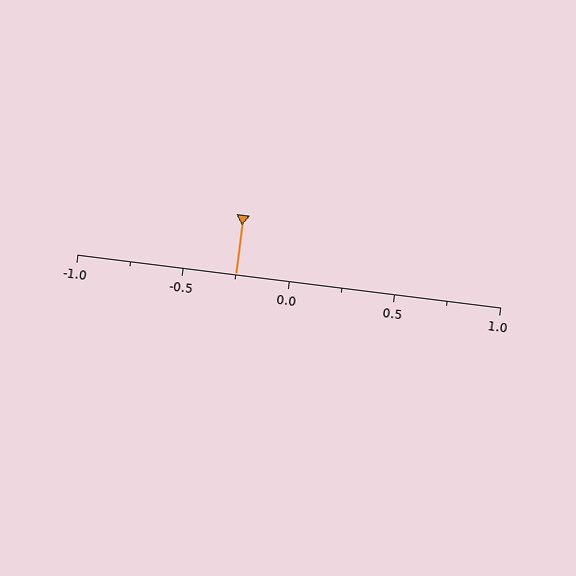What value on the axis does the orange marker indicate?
The marker indicates approximately -0.25.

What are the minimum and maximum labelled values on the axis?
The axis runs from -1.0 to 1.0.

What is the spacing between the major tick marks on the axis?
The major ticks are spaced 0.5 apart.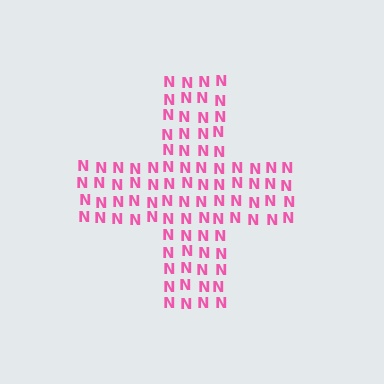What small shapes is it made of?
It is made of small letter N's.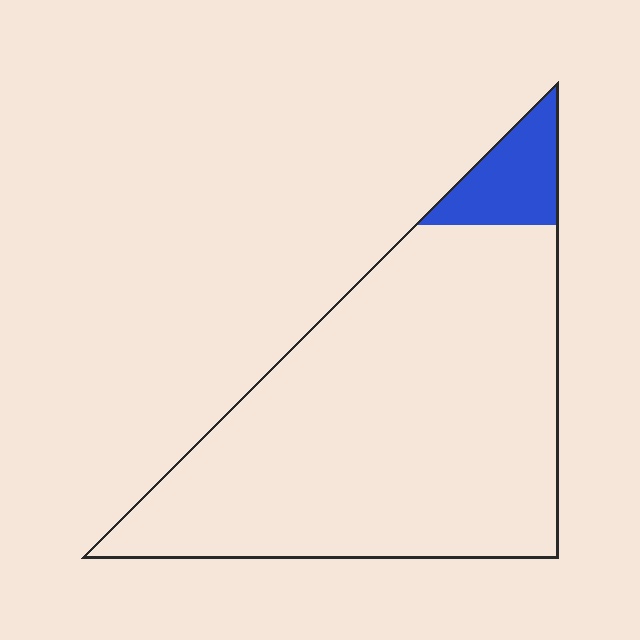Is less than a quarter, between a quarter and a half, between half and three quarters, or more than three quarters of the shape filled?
Less than a quarter.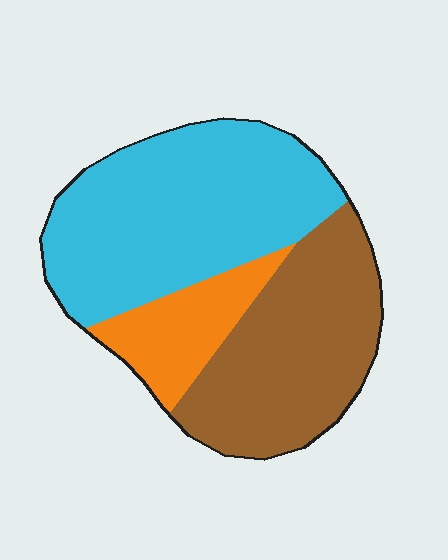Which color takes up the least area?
Orange, at roughly 15%.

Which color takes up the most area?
Cyan, at roughly 50%.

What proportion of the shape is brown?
Brown covers about 35% of the shape.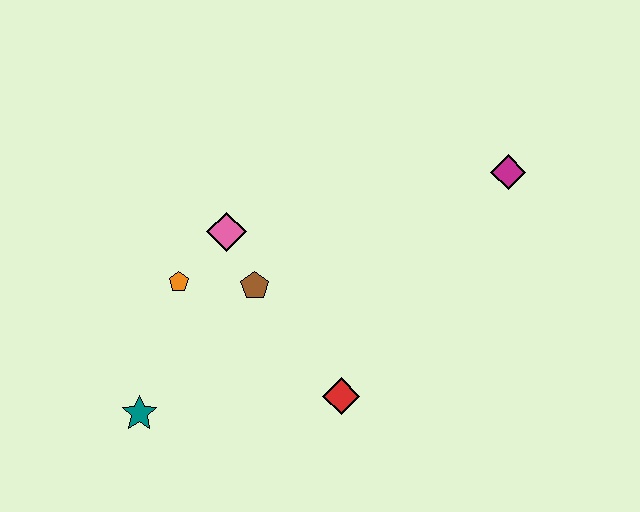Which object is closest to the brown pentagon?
The pink diamond is closest to the brown pentagon.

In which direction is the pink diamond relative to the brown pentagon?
The pink diamond is above the brown pentagon.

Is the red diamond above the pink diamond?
No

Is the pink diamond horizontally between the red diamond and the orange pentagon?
Yes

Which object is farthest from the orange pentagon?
The magenta diamond is farthest from the orange pentagon.